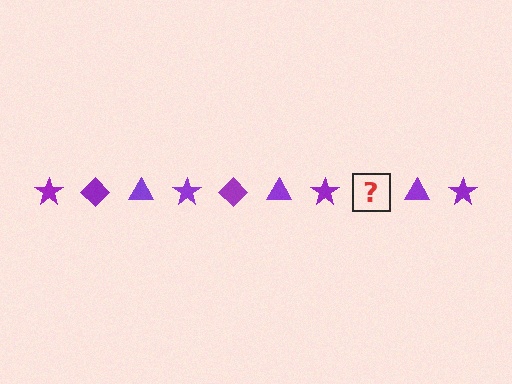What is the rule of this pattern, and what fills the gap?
The rule is that the pattern cycles through star, diamond, triangle shapes in purple. The gap should be filled with a purple diamond.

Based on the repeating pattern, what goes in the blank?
The blank should be a purple diamond.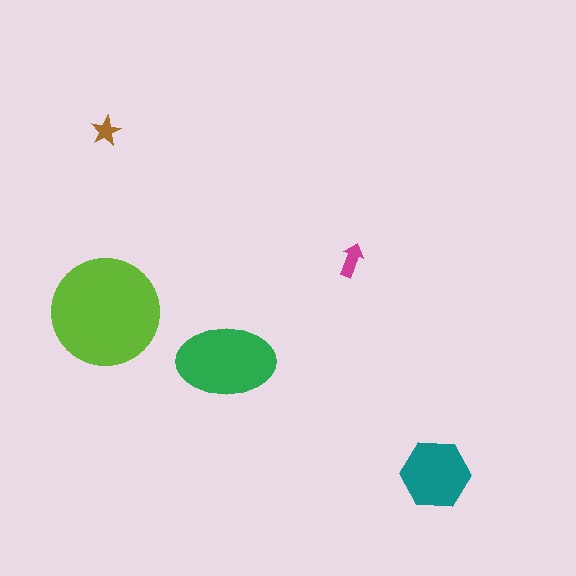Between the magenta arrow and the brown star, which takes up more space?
The magenta arrow.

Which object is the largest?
The lime circle.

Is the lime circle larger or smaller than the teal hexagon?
Larger.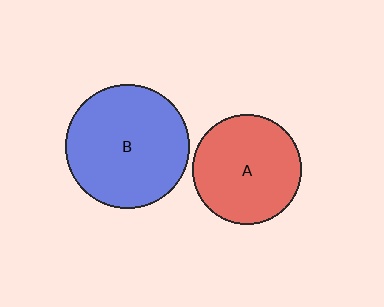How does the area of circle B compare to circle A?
Approximately 1.3 times.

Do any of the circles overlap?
No, none of the circles overlap.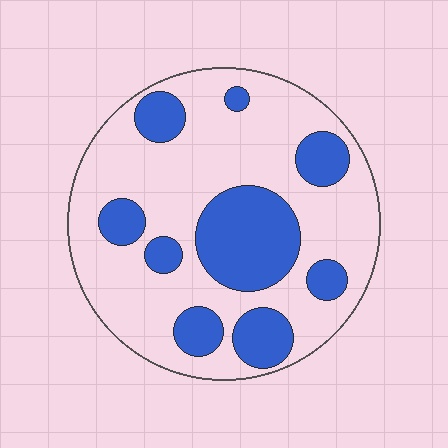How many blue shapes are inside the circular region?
9.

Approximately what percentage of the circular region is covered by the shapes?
Approximately 30%.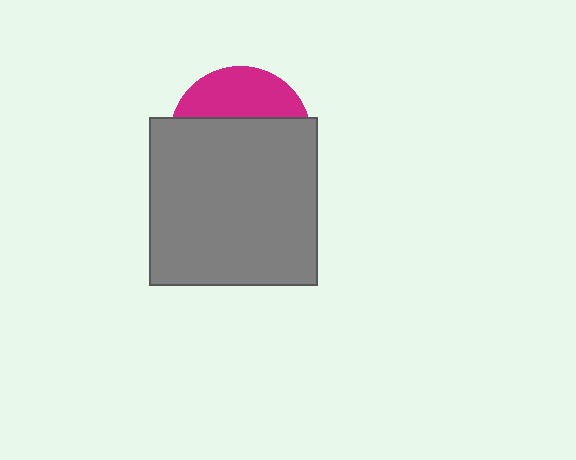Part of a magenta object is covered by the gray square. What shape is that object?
It is a circle.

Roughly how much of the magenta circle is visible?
A small part of it is visible (roughly 33%).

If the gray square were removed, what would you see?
You would see the complete magenta circle.